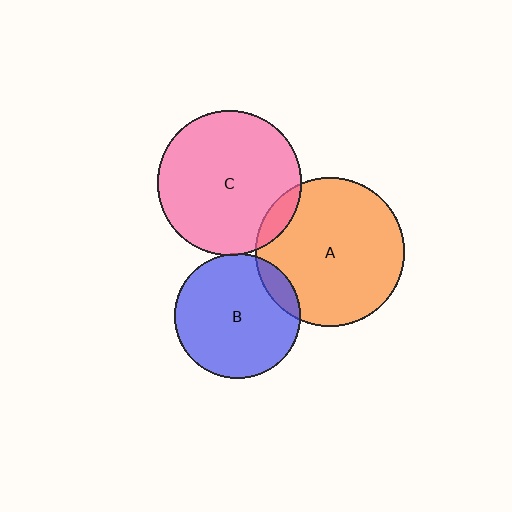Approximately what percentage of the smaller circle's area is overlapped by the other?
Approximately 10%.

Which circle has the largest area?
Circle A (orange).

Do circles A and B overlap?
Yes.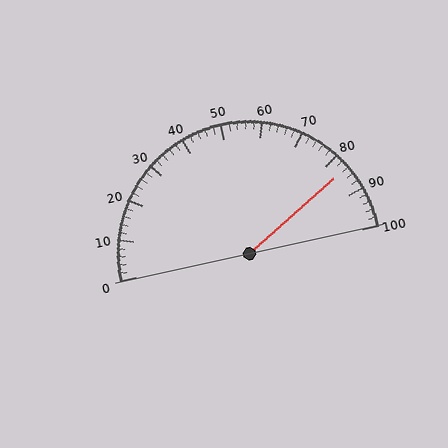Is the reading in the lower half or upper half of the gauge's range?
The reading is in the upper half of the range (0 to 100).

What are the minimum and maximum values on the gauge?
The gauge ranges from 0 to 100.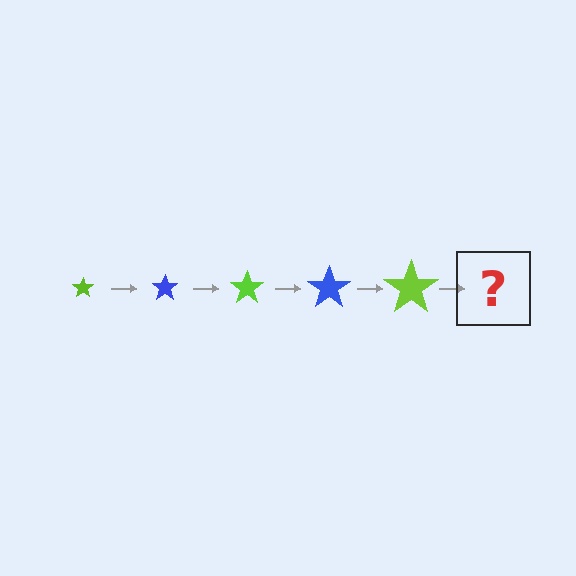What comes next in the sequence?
The next element should be a blue star, larger than the previous one.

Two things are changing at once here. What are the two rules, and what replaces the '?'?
The two rules are that the star grows larger each step and the color cycles through lime and blue. The '?' should be a blue star, larger than the previous one.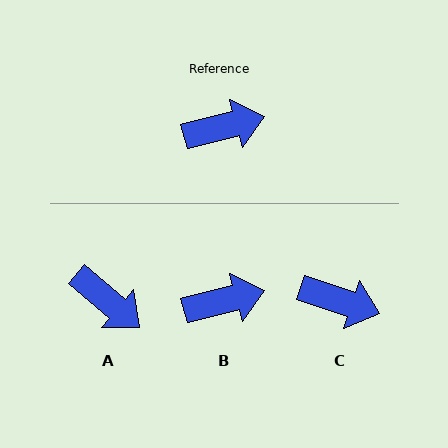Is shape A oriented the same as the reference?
No, it is off by about 55 degrees.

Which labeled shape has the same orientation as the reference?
B.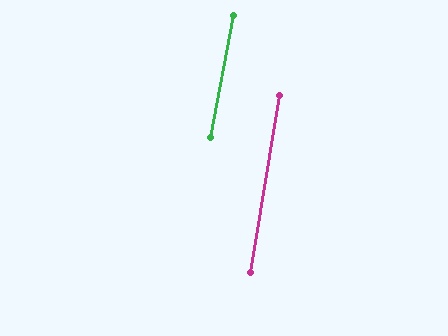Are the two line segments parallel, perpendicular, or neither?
Parallel — their directions differ by only 1.6°.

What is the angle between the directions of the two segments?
Approximately 2 degrees.